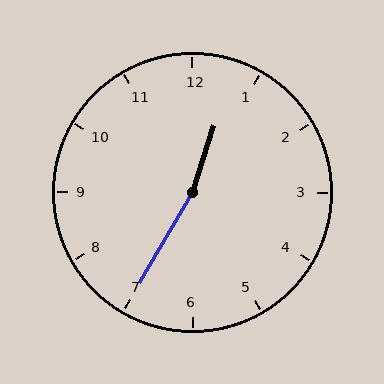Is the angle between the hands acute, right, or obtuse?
It is obtuse.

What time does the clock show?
12:35.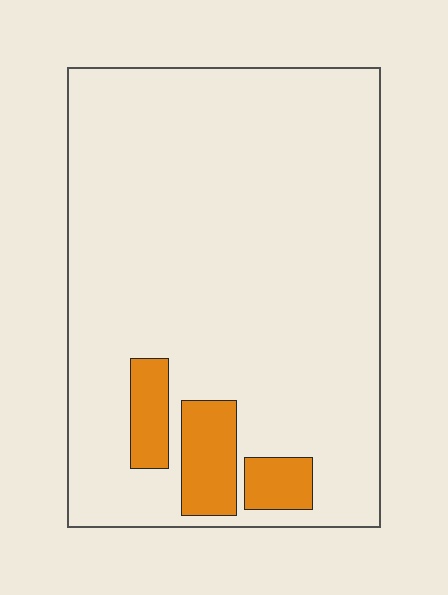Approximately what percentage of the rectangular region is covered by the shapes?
Approximately 10%.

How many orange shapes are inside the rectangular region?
3.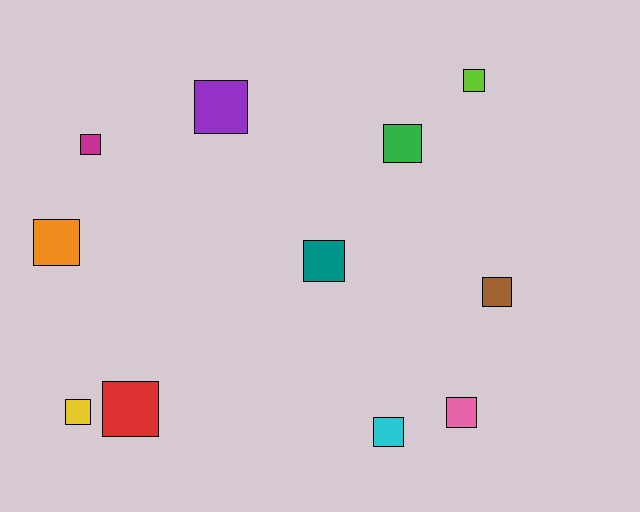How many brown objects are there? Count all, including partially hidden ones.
There is 1 brown object.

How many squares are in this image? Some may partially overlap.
There are 11 squares.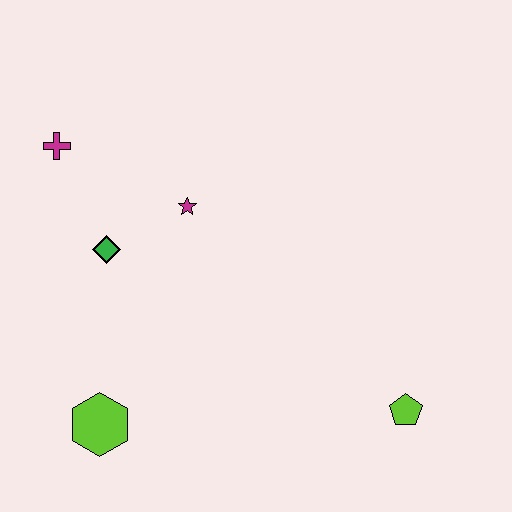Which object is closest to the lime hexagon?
The green diamond is closest to the lime hexagon.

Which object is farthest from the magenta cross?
The lime pentagon is farthest from the magenta cross.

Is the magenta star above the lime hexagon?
Yes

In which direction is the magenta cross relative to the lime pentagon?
The magenta cross is to the left of the lime pentagon.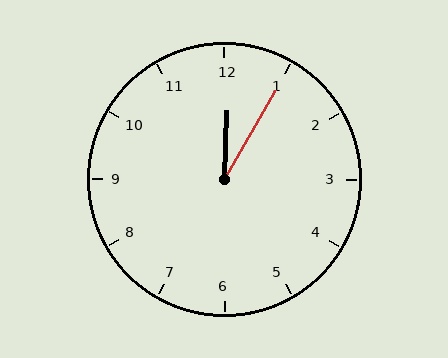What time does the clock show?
12:05.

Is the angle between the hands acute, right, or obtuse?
It is acute.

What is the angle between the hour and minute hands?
Approximately 28 degrees.